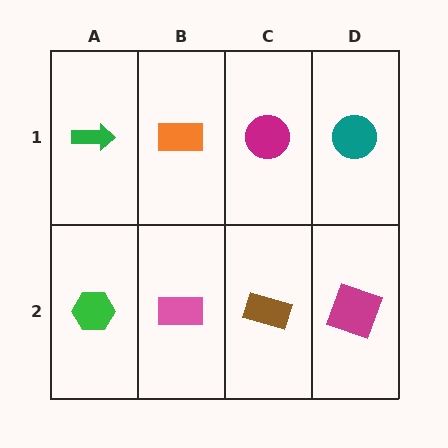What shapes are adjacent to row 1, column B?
A pink rectangle (row 2, column B), a green arrow (row 1, column A), a magenta circle (row 1, column C).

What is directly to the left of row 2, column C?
A pink rectangle.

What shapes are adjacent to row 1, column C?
A brown rectangle (row 2, column C), an orange rectangle (row 1, column B), a teal circle (row 1, column D).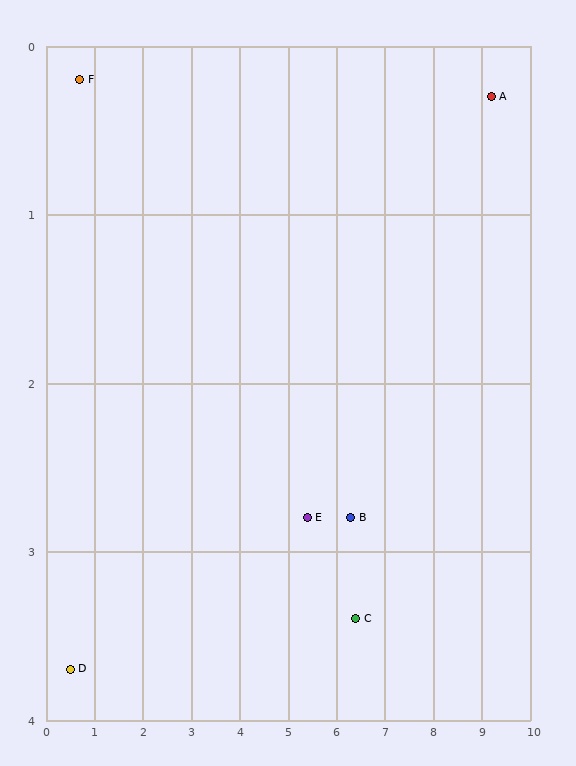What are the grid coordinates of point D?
Point D is at approximately (0.5, 3.7).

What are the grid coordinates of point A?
Point A is at approximately (9.2, 0.3).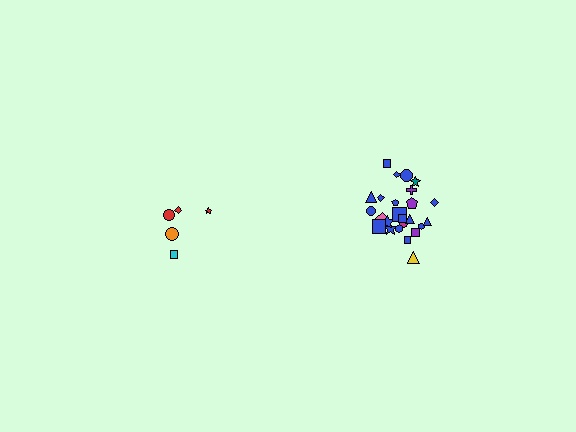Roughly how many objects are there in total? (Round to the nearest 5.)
Roughly 30 objects in total.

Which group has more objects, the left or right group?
The right group.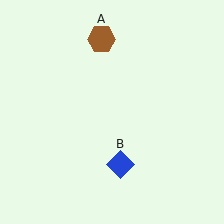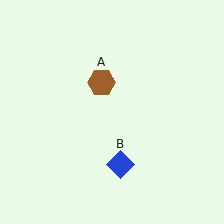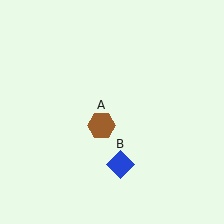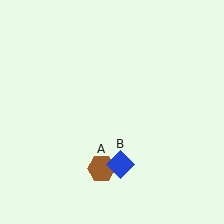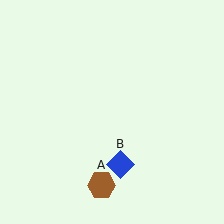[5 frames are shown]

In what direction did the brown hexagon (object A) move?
The brown hexagon (object A) moved down.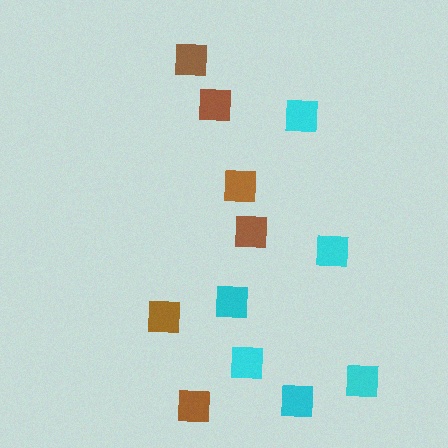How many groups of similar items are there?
There are 2 groups: one group of cyan squares (6) and one group of brown squares (6).